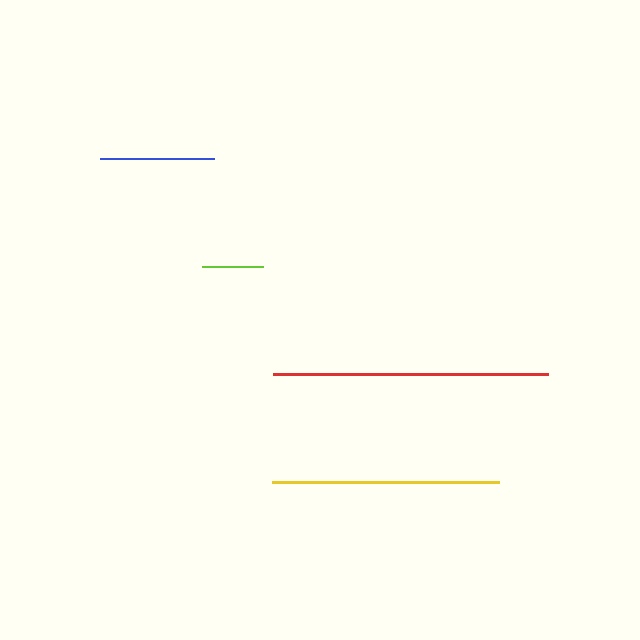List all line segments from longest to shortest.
From longest to shortest: red, yellow, blue, lime.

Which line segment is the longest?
The red line is the longest at approximately 275 pixels.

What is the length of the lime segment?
The lime segment is approximately 61 pixels long.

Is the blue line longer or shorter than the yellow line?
The yellow line is longer than the blue line.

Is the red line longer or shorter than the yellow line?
The red line is longer than the yellow line.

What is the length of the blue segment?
The blue segment is approximately 114 pixels long.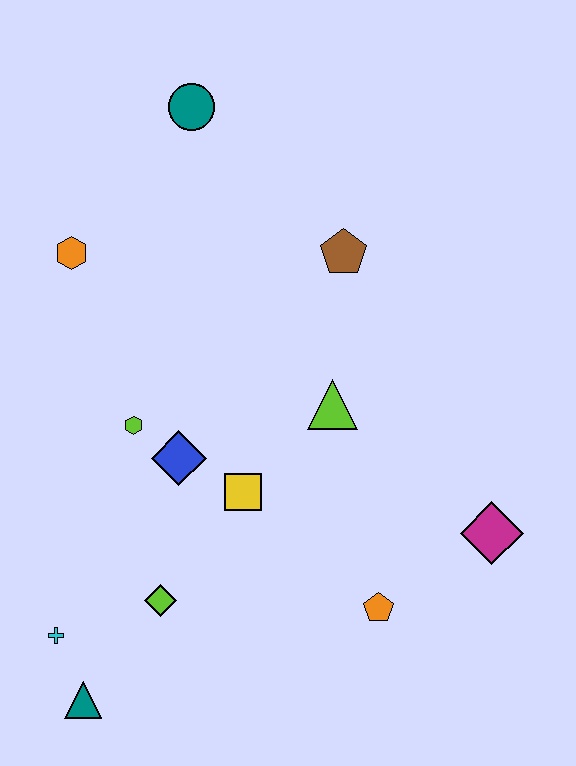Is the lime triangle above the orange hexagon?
No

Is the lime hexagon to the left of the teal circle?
Yes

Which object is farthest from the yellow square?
The teal circle is farthest from the yellow square.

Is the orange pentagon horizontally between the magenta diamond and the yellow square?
Yes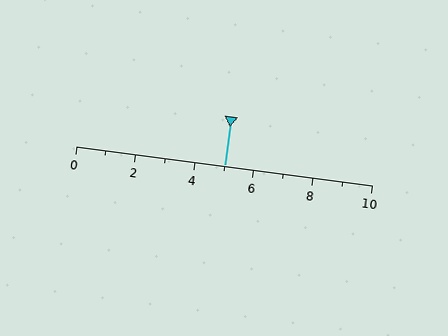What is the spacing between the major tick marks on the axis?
The major ticks are spaced 2 apart.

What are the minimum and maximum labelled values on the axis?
The axis runs from 0 to 10.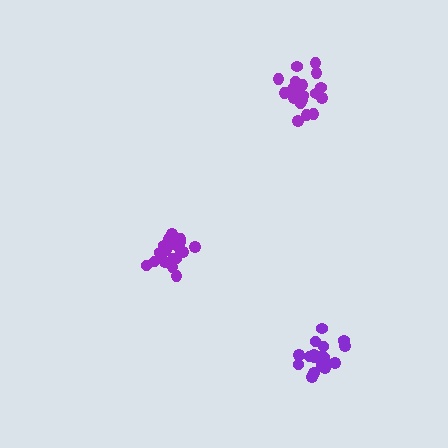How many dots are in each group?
Group 1: 21 dots, Group 2: 20 dots, Group 3: 21 dots (62 total).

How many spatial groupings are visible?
There are 3 spatial groupings.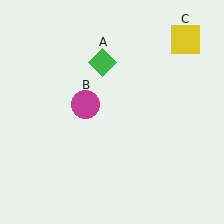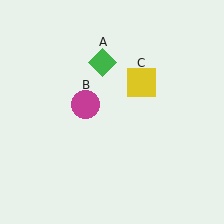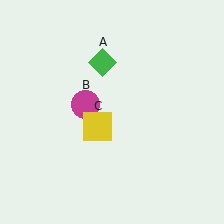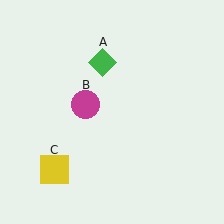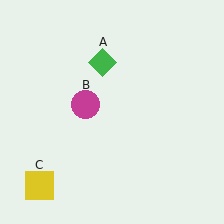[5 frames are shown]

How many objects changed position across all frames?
1 object changed position: yellow square (object C).